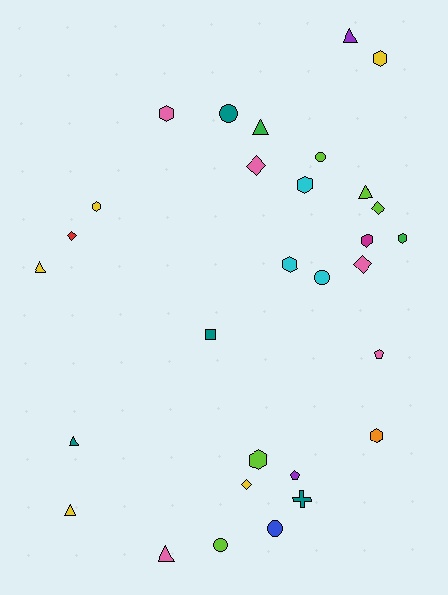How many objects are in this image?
There are 30 objects.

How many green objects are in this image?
There are 2 green objects.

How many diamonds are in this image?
There are 5 diamonds.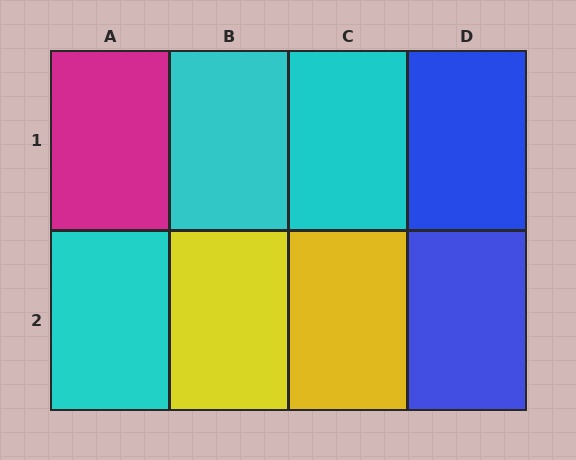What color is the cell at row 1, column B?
Cyan.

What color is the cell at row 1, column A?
Magenta.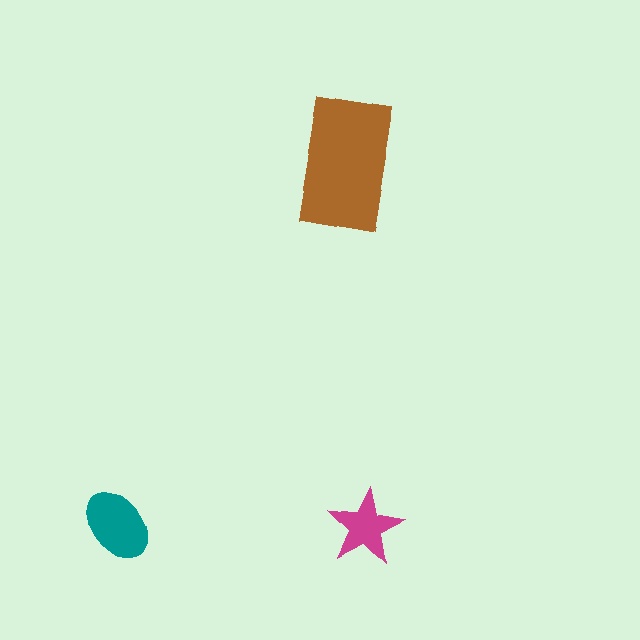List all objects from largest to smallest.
The brown rectangle, the teal ellipse, the magenta star.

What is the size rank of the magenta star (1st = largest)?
3rd.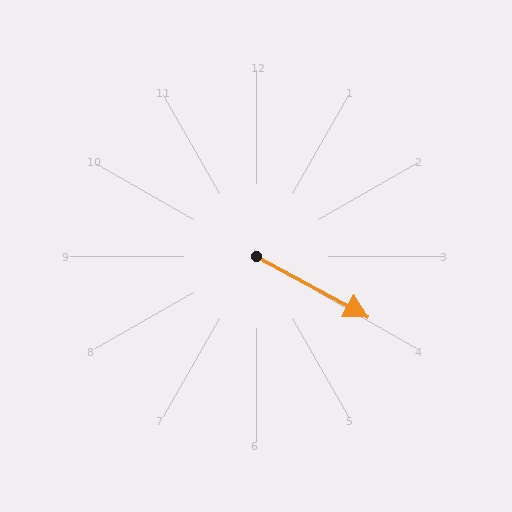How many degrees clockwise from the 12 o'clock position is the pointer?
Approximately 119 degrees.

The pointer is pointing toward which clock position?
Roughly 4 o'clock.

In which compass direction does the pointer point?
Southeast.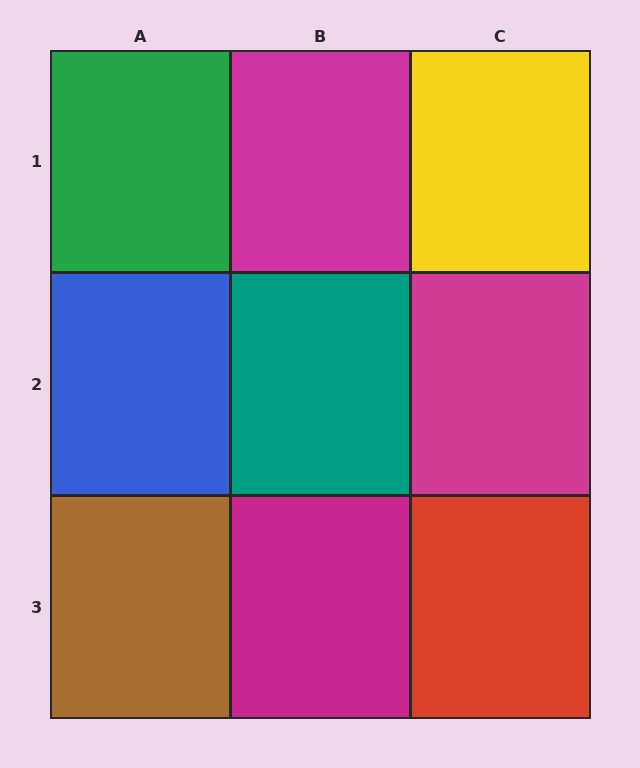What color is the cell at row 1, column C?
Yellow.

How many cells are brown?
1 cell is brown.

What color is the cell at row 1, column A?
Green.